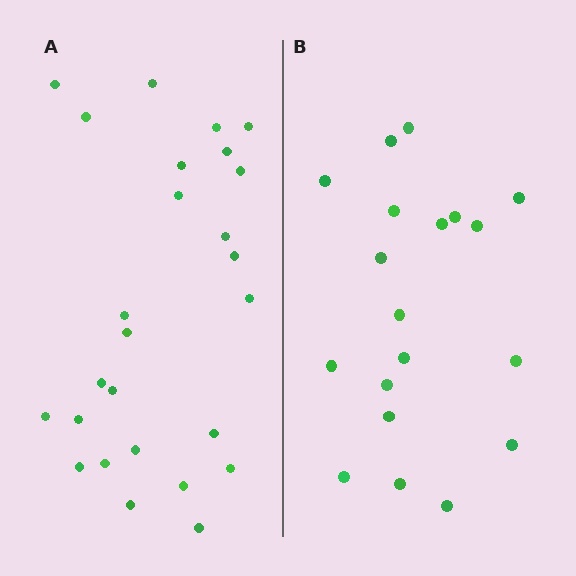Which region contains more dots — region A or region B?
Region A (the left region) has more dots.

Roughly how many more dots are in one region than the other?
Region A has roughly 8 or so more dots than region B.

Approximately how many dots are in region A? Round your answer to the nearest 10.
About 30 dots. (The exact count is 26, which rounds to 30.)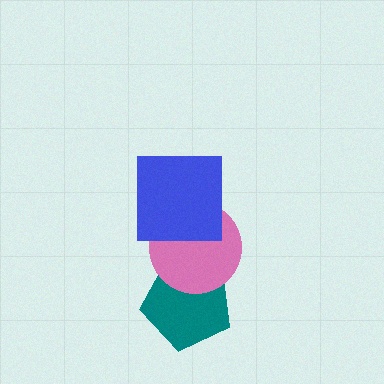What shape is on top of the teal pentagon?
The pink circle is on top of the teal pentagon.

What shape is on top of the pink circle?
The blue square is on top of the pink circle.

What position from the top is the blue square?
The blue square is 1st from the top.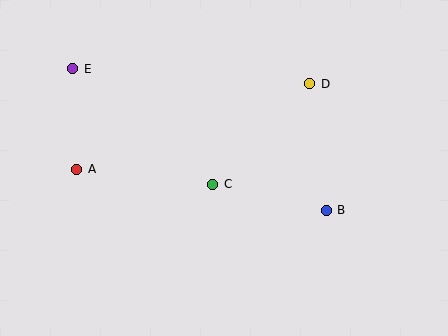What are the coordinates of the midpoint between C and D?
The midpoint between C and D is at (261, 134).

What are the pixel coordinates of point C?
Point C is at (213, 184).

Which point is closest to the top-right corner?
Point D is closest to the top-right corner.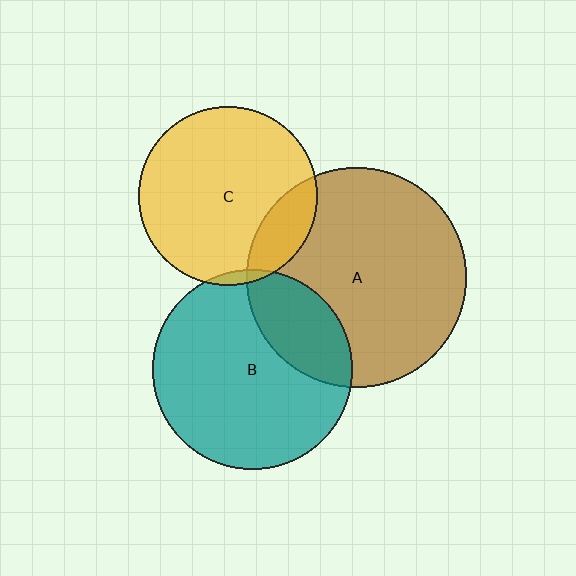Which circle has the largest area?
Circle A (brown).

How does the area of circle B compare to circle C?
Approximately 1.2 times.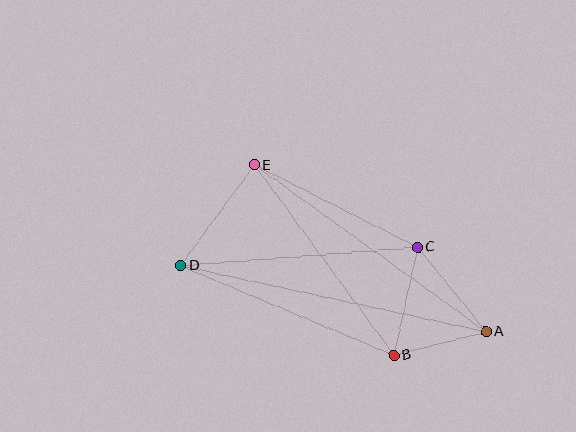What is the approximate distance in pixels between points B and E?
The distance between B and E is approximately 236 pixels.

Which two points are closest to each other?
Points A and B are closest to each other.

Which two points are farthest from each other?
Points A and D are farthest from each other.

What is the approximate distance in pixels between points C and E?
The distance between C and E is approximately 183 pixels.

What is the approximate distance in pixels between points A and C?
The distance between A and C is approximately 109 pixels.